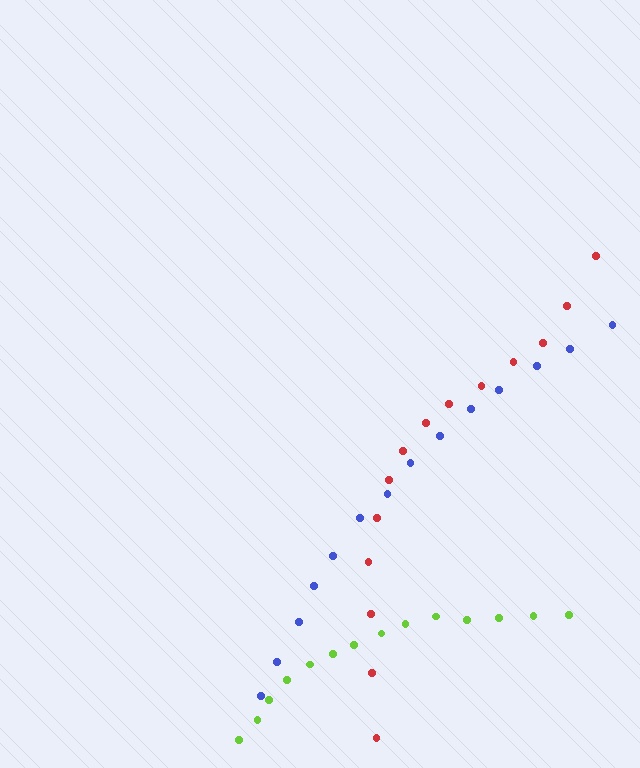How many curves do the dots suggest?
There are 3 distinct paths.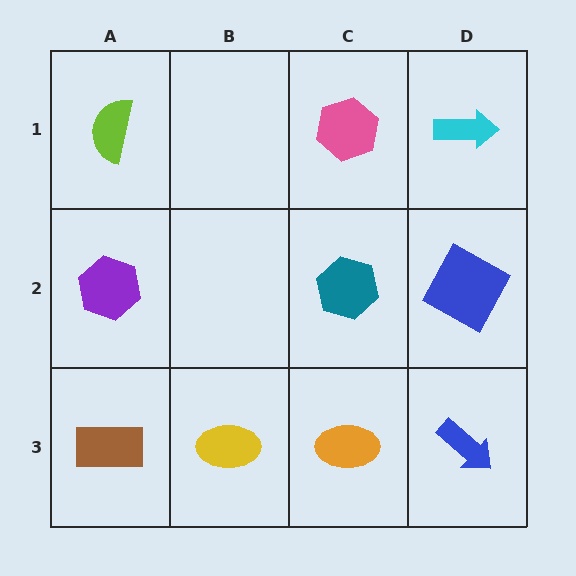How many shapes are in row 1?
3 shapes.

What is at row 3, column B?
A yellow ellipse.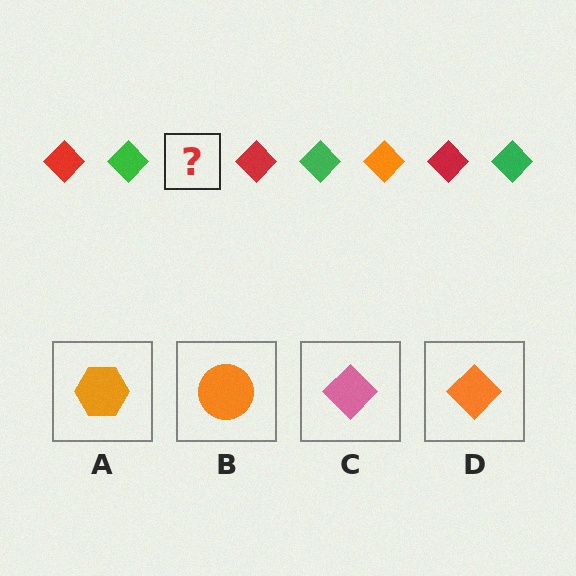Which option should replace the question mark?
Option D.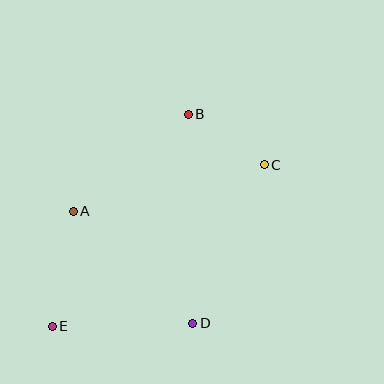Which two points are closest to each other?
Points B and C are closest to each other.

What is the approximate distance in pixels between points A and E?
The distance between A and E is approximately 117 pixels.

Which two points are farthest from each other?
Points C and E are farthest from each other.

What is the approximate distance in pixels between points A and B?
The distance between A and B is approximately 150 pixels.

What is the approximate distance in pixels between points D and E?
The distance between D and E is approximately 141 pixels.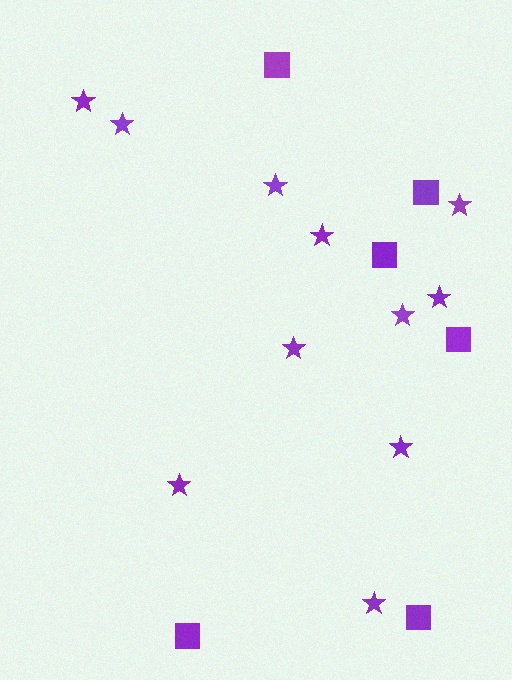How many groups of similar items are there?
There are 2 groups: one group of squares (6) and one group of stars (11).